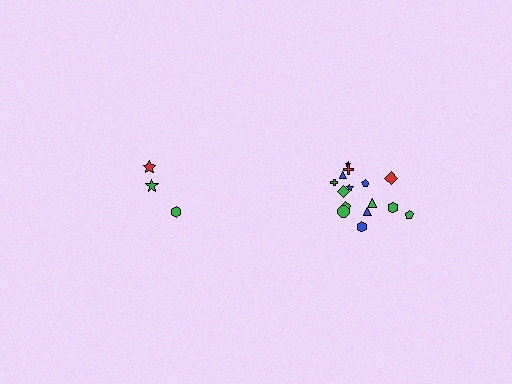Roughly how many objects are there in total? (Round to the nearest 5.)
Roughly 20 objects in total.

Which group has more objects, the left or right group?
The right group.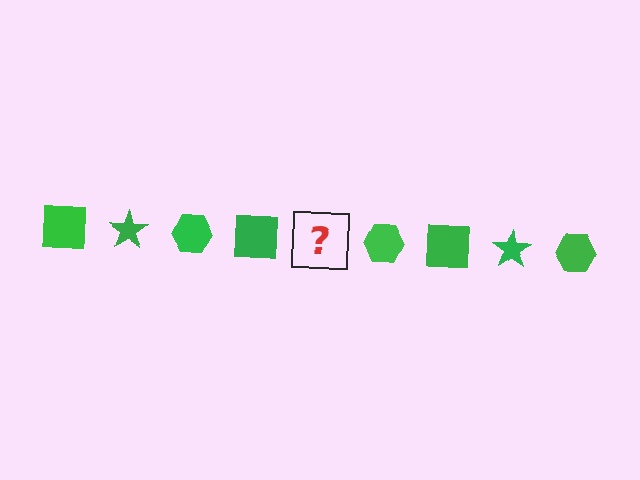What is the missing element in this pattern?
The missing element is a green star.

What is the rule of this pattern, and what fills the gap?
The rule is that the pattern cycles through square, star, hexagon shapes in green. The gap should be filled with a green star.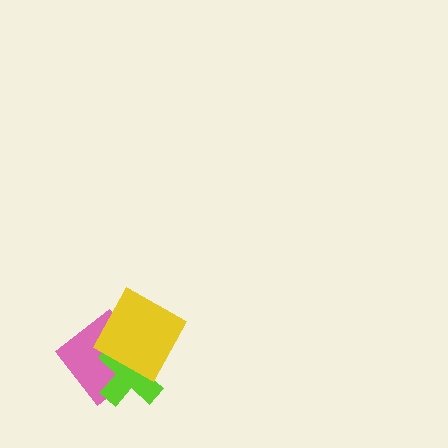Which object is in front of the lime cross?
The yellow diamond is in front of the lime cross.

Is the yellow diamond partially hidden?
No, no other shape covers it.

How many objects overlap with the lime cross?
2 objects overlap with the lime cross.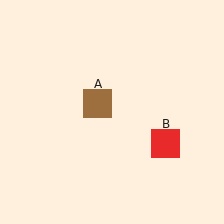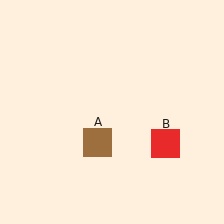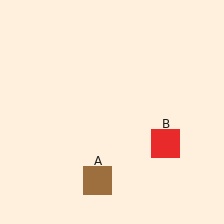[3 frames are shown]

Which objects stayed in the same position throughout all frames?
Red square (object B) remained stationary.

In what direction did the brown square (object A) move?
The brown square (object A) moved down.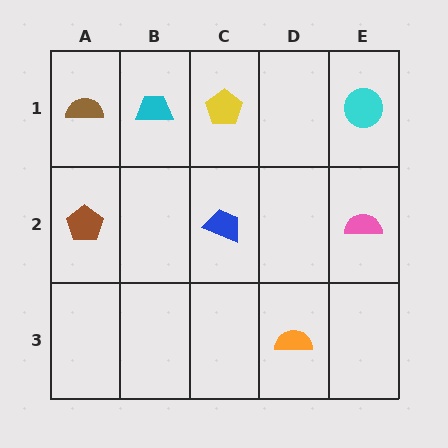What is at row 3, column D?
An orange semicircle.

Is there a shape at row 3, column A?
No, that cell is empty.